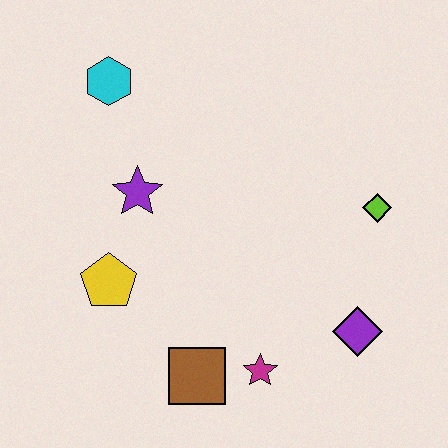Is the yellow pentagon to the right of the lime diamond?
No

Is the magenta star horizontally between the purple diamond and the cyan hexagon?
Yes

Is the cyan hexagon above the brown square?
Yes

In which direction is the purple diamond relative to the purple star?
The purple diamond is to the right of the purple star.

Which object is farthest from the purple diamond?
The cyan hexagon is farthest from the purple diamond.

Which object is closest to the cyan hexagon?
The purple star is closest to the cyan hexagon.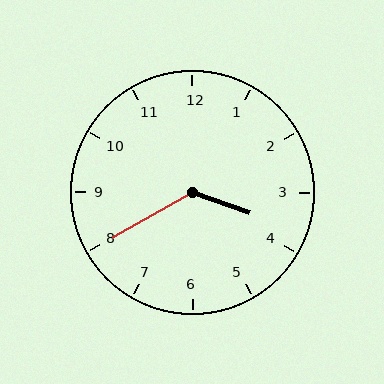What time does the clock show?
3:40.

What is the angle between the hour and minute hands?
Approximately 130 degrees.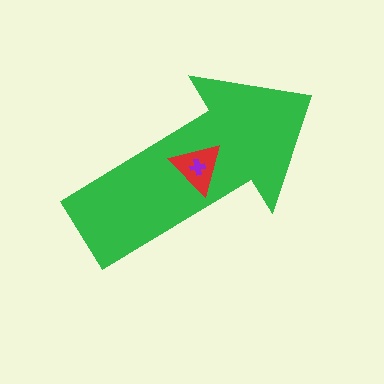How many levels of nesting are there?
3.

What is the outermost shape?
The green arrow.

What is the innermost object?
The purple cross.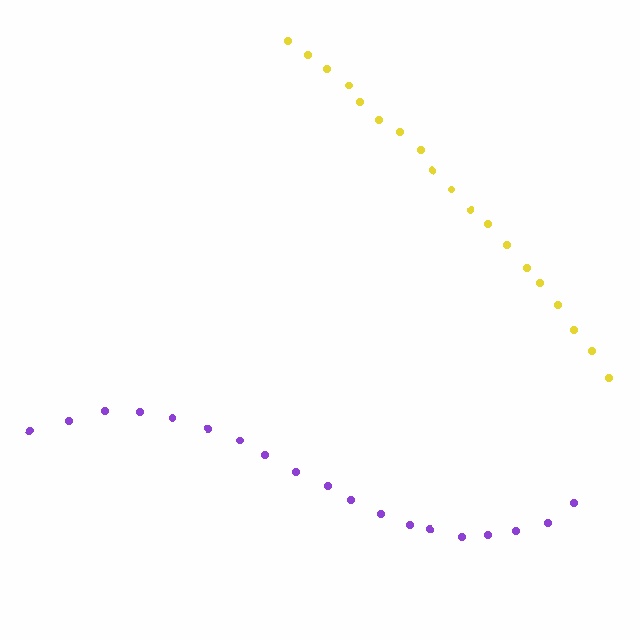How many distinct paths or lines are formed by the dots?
There are 2 distinct paths.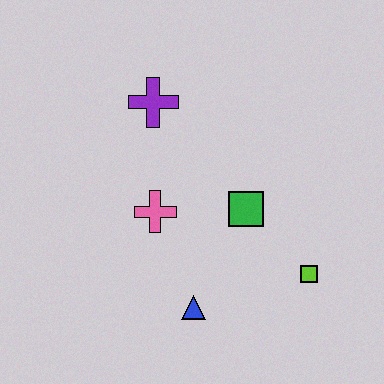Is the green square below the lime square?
No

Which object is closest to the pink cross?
The green square is closest to the pink cross.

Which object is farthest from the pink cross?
The lime square is farthest from the pink cross.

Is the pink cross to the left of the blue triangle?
Yes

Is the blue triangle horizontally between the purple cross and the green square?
Yes